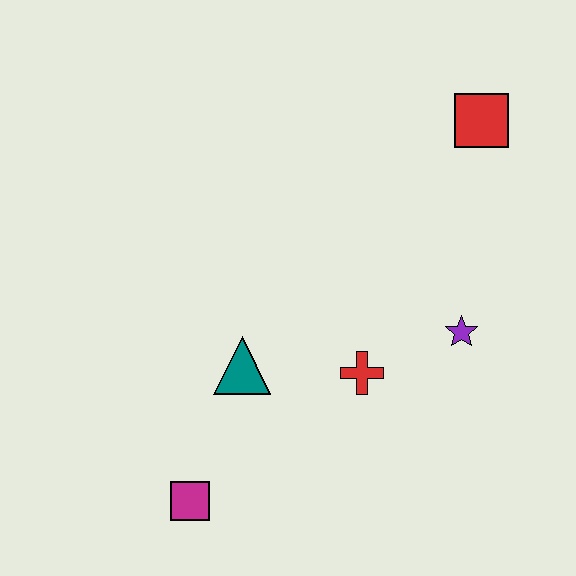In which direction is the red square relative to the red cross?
The red square is above the red cross.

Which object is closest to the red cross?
The purple star is closest to the red cross.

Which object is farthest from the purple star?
The magenta square is farthest from the purple star.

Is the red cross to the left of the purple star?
Yes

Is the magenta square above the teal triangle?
No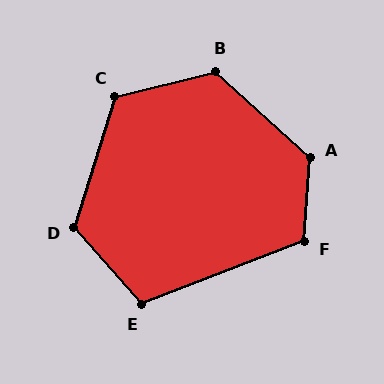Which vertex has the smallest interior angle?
E, at approximately 110 degrees.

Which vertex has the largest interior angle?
A, at approximately 129 degrees.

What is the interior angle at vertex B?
Approximately 124 degrees (obtuse).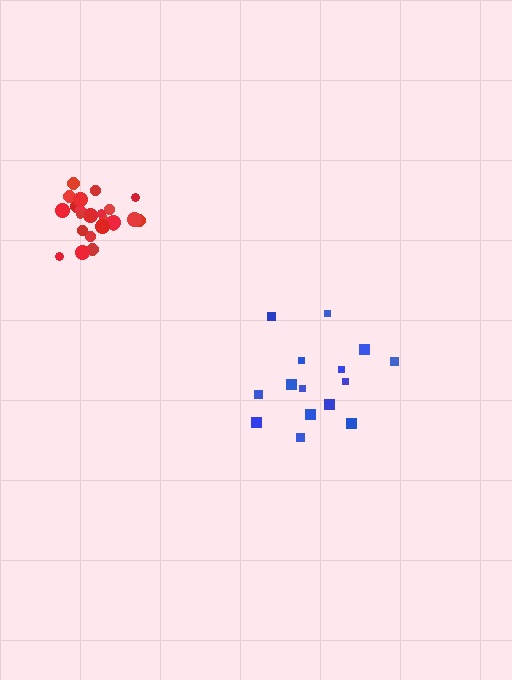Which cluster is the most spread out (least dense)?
Blue.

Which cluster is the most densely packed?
Red.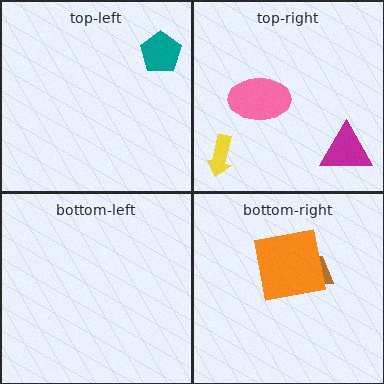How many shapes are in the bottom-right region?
2.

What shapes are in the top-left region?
The teal pentagon.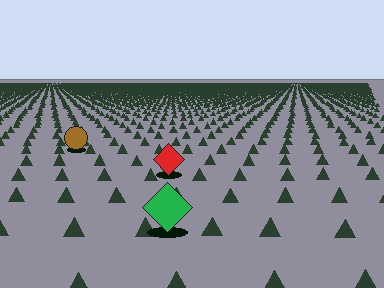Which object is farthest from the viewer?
The brown circle is farthest from the viewer. It appears smaller and the ground texture around it is denser.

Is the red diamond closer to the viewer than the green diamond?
No. The green diamond is closer — you can tell from the texture gradient: the ground texture is coarser near it.